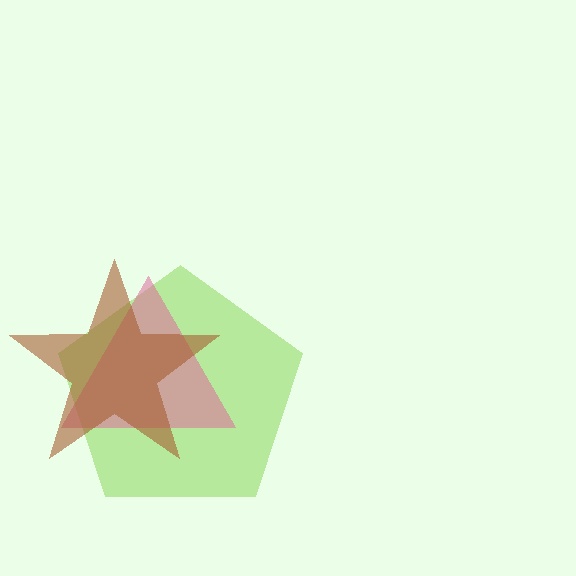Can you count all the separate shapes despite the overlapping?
Yes, there are 3 separate shapes.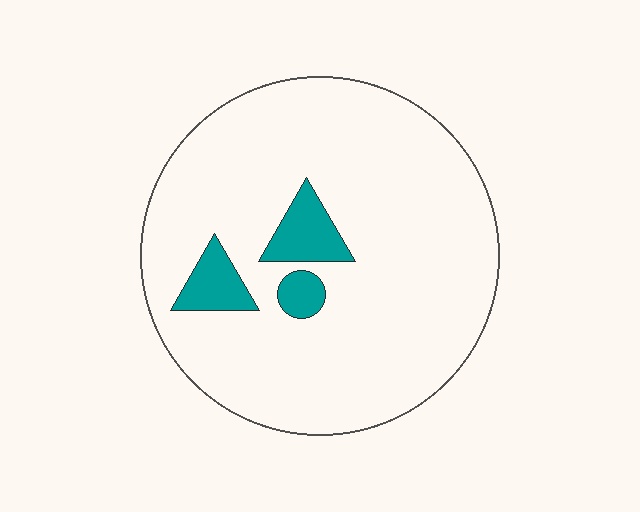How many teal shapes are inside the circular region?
3.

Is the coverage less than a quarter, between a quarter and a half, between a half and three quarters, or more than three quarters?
Less than a quarter.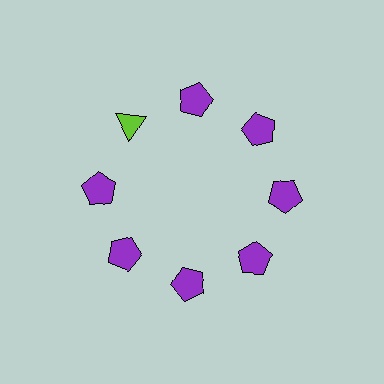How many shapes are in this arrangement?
There are 8 shapes arranged in a ring pattern.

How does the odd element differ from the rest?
It differs in both color (lime instead of purple) and shape (triangle instead of pentagon).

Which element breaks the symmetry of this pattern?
The lime triangle at roughly the 10 o'clock position breaks the symmetry. All other shapes are purple pentagons.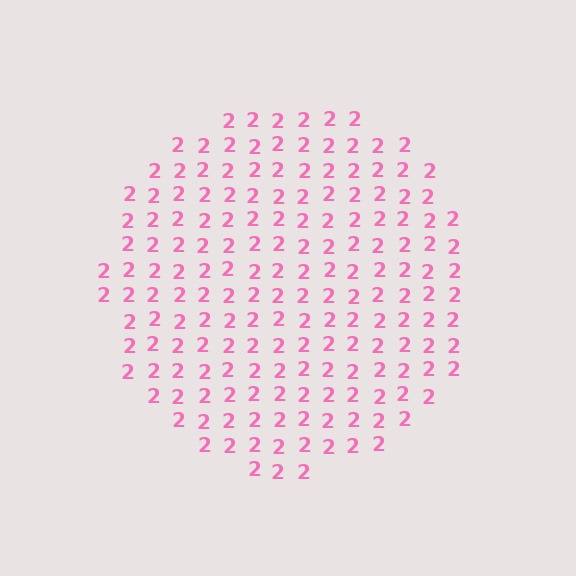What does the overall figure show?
The overall figure shows a circle.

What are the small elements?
The small elements are digit 2's.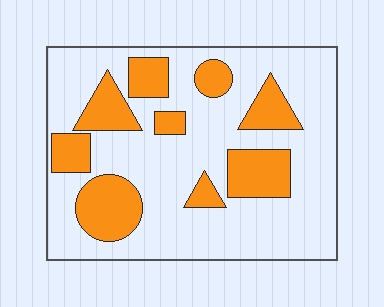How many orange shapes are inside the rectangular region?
9.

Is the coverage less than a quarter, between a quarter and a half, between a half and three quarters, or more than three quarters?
Between a quarter and a half.